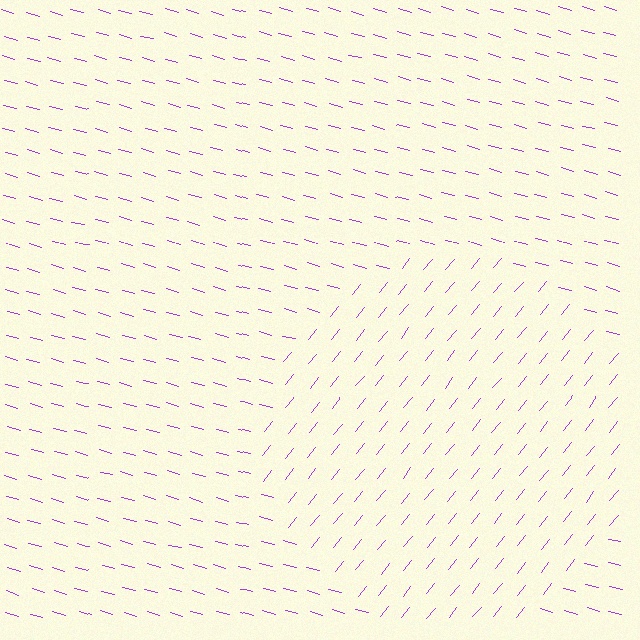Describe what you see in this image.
The image is filled with small purple line segments. A circle region in the image has lines oriented differently from the surrounding lines, creating a visible texture boundary.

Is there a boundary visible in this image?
Yes, there is a texture boundary formed by a change in line orientation.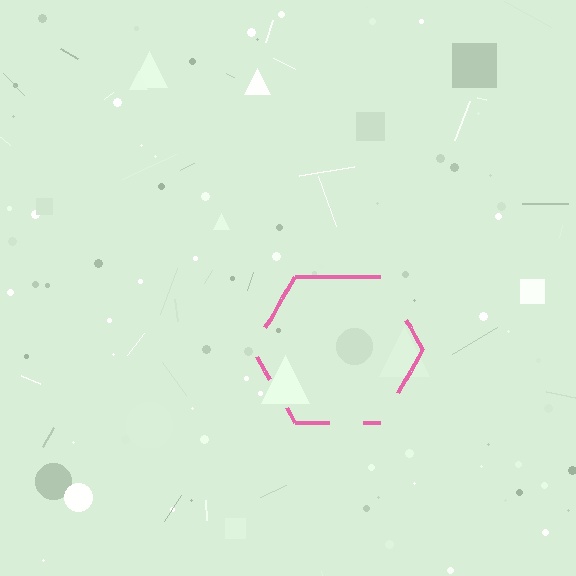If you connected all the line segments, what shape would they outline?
They would outline a hexagon.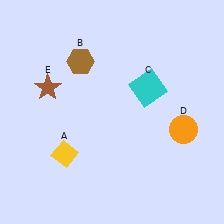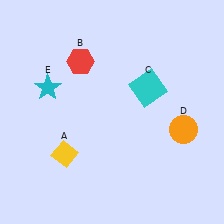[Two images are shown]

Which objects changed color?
B changed from brown to red. E changed from brown to cyan.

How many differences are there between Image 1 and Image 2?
There are 2 differences between the two images.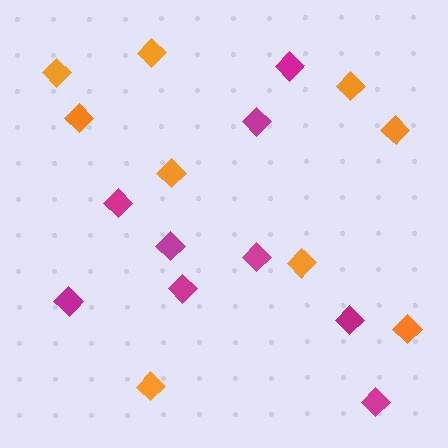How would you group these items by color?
There are 2 groups: one group of magenta diamonds (9) and one group of orange diamonds (9).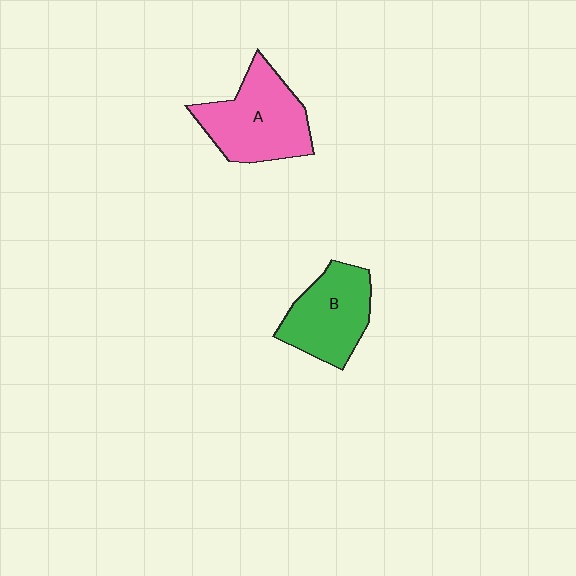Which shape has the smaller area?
Shape B (green).